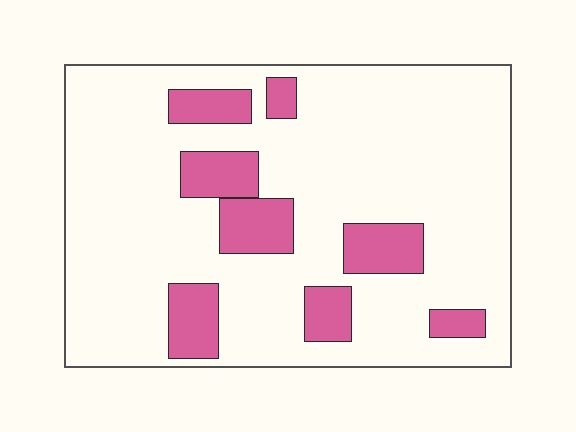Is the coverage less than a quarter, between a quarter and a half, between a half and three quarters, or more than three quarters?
Less than a quarter.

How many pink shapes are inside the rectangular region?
8.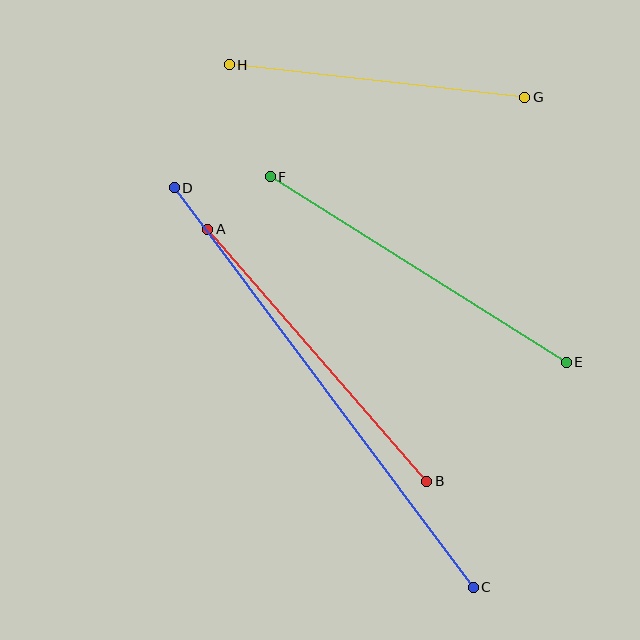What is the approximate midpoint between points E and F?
The midpoint is at approximately (418, 269) pixels.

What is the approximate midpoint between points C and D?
The midpoint is at approximately (324, 388) pixels.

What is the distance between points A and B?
The distance is approximately 334 pixels.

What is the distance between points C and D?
The distance is approximately 499 pixels.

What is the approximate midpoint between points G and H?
The midpoint is at approximately (377, 81) pixels.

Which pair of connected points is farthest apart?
Points C and D are farthest apart.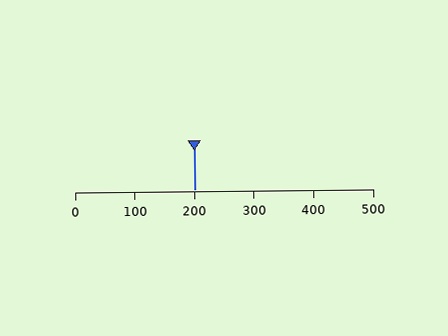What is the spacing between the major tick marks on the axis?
The major ticks are spaced 100 apart.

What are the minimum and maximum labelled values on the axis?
The axis runs from 0 to 500.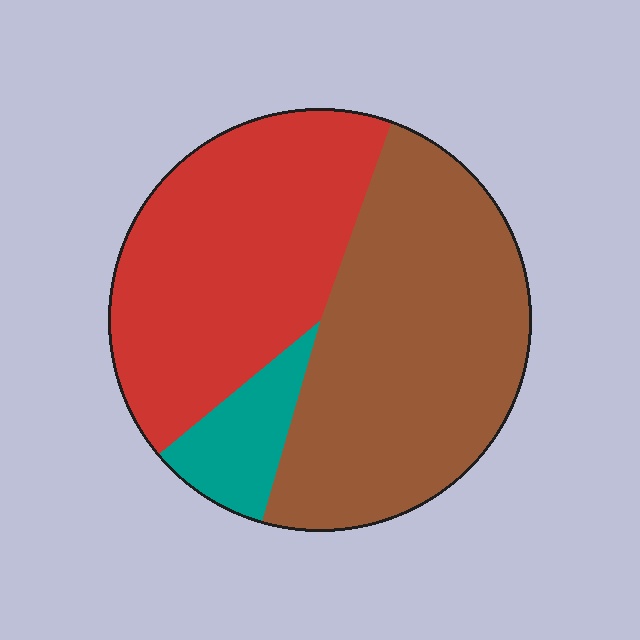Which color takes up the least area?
Teal, at roughly 10%.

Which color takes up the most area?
Brown, at roughly 50%.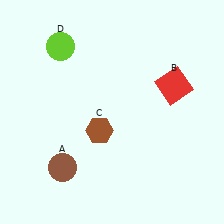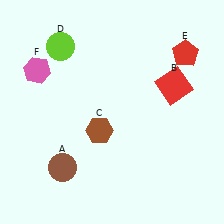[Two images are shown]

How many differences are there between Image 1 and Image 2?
There are 2 differences between the two images.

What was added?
A red pentagon (E), a pink hexagon (F) were added in Image 2.